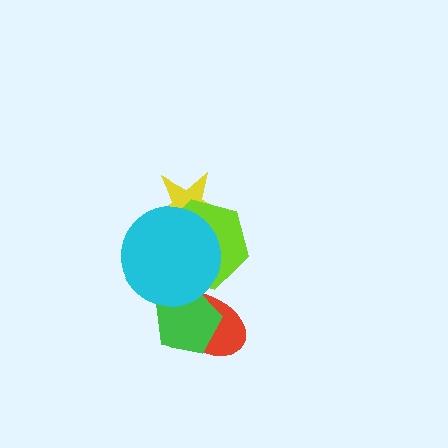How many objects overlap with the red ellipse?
2 objects overlap with the red ellipse.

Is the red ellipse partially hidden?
Yes, it is partially covered by another shape.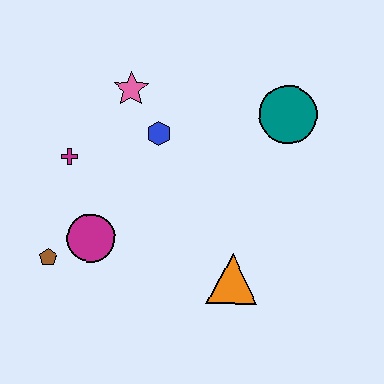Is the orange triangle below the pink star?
Yes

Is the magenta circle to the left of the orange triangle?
Yes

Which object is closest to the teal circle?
The blue hexagon is closest to the teal circle.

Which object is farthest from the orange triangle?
The pink star is farthest from the orange triangle.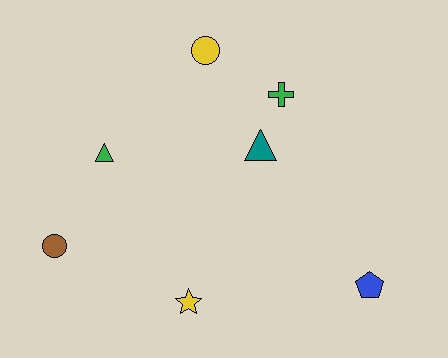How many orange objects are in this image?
There are no orange objects.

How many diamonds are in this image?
There are no diamonds.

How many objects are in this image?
There are 7 objects.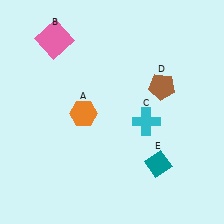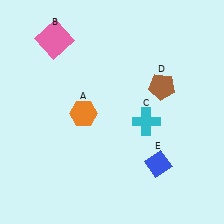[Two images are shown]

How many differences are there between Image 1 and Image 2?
There is 1 difference between the two images.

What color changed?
The diamond (E) changed from teal in Image 1 to blue in Image 2.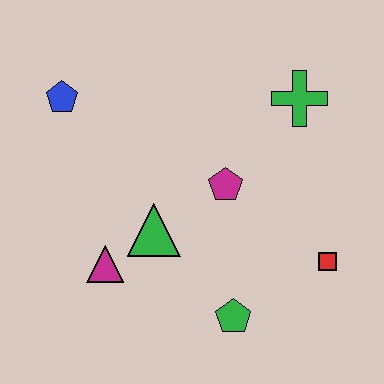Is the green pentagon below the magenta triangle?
Yes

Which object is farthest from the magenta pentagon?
The blue pentagon is farthest from the magenta pentagon.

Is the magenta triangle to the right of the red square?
No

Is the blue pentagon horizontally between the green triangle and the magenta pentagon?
No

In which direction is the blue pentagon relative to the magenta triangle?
The blue pentagon is above the magenta triangle.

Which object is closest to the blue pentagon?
The green triangle is closest to the blue pentagon.